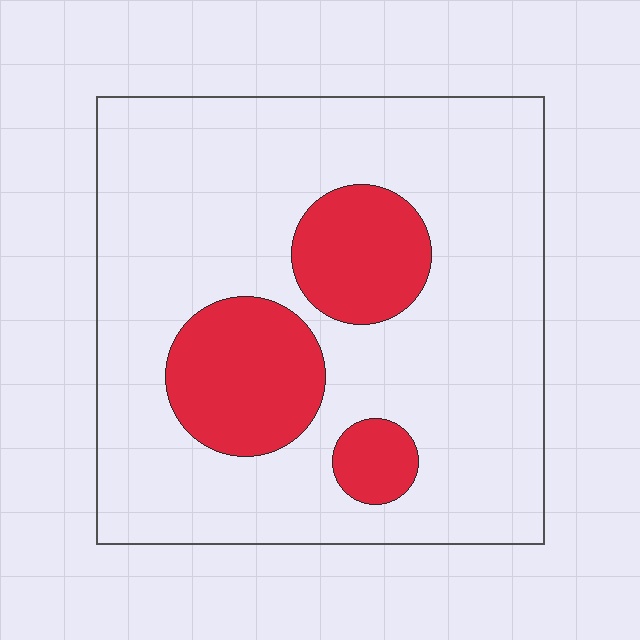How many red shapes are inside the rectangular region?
3.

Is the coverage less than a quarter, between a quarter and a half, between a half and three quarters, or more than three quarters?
Less than a quarter.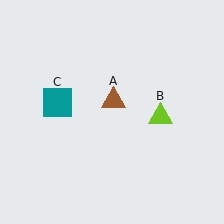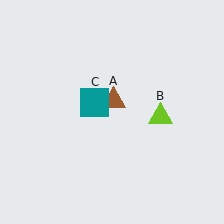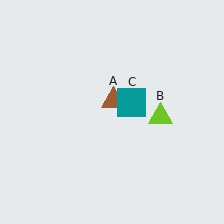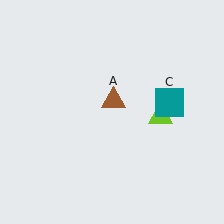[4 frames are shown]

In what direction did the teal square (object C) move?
The teal square (object C) moved right.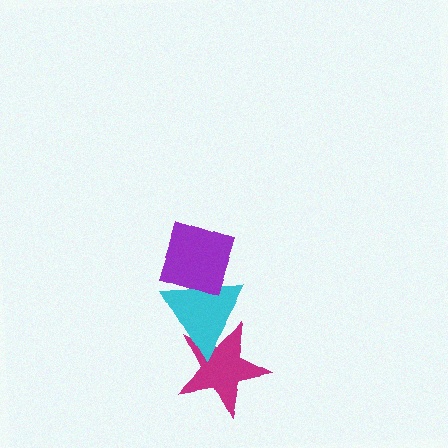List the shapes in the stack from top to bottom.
From top to bottom: the purple diamond, the cyan triangle, the magenta star.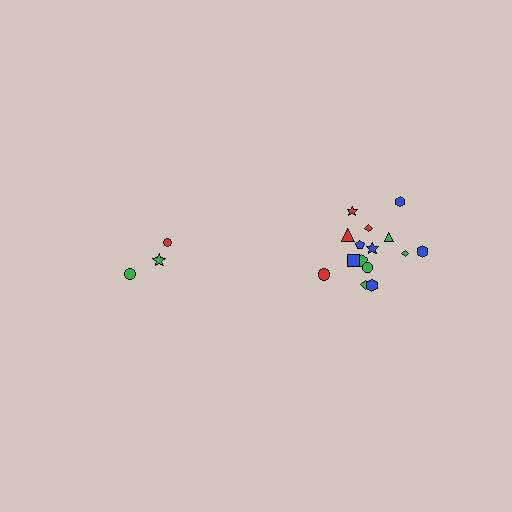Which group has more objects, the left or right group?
The right group.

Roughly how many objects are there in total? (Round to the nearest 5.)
Roughly 20 objects in total.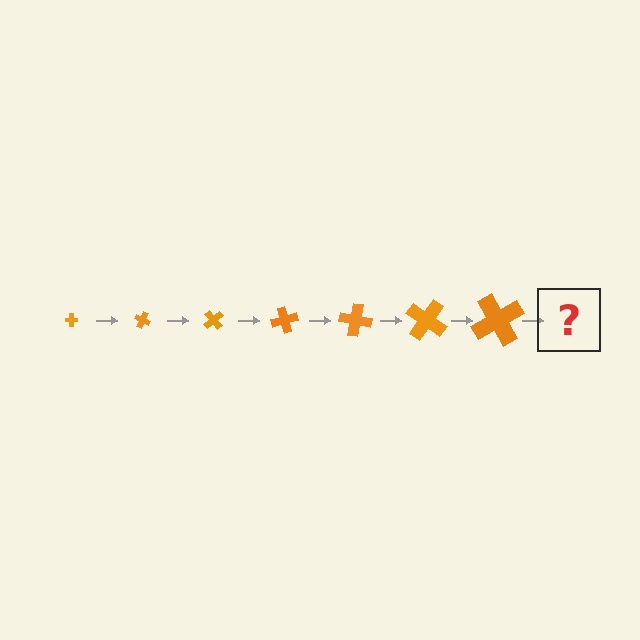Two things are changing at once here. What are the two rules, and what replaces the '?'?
The two rules are that the cross grows larger each step and it rotates 25 degrees each step. The '?' should be a cross, larger than the previous one and rotated 175 degrees from the start.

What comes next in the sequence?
The next element should be a cross, larger than the previous one and rotated 175 degrees from the start.